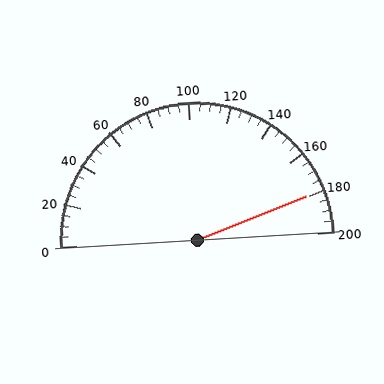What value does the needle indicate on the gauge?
The needle indicates approximately 180.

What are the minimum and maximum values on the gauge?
The gauge ranges from 0 to 200.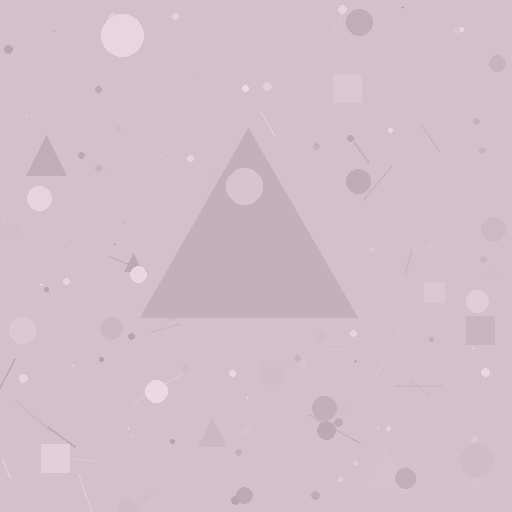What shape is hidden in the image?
A triangle is hidden in the image.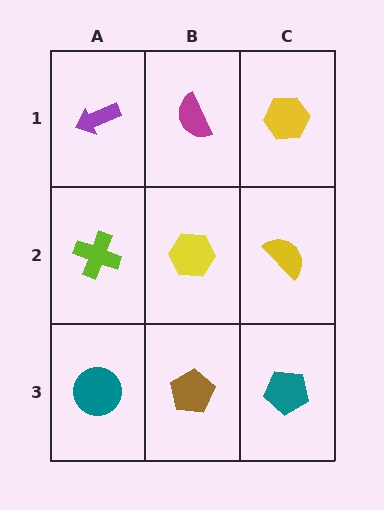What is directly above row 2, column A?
A purple arrow.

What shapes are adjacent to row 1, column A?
A lime cross (row 2, column A), a magenta semicircle (row 1, column B).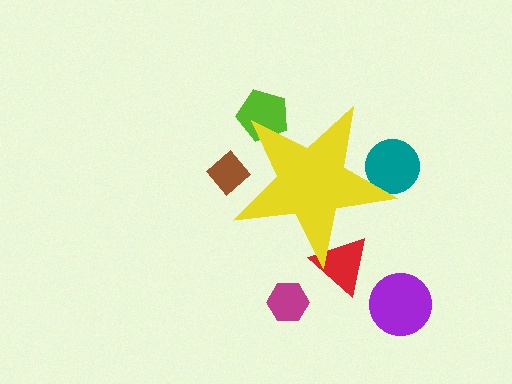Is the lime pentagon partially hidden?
Yes, the lime pentagon is partially hidden behind the yellow star.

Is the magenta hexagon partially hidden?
No, the magenta hexagon is fully visible.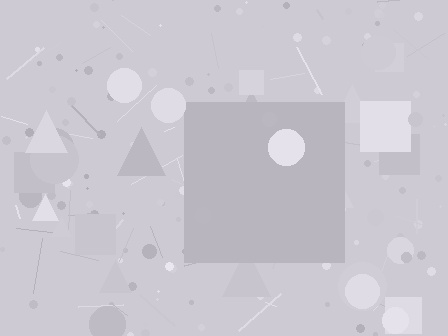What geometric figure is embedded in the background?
A square is embedded in the background.